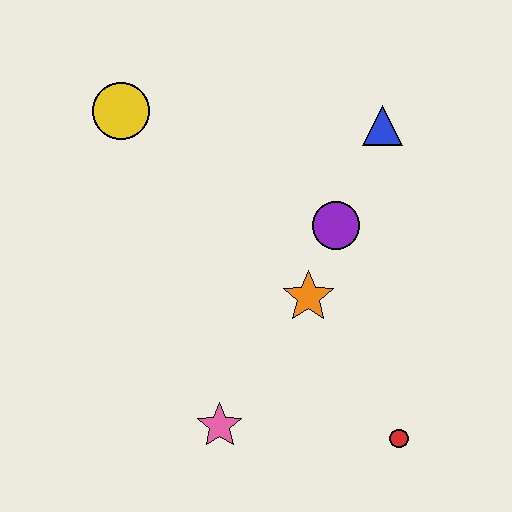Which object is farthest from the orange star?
The yellow circle is farthest from the orange star.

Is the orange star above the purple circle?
No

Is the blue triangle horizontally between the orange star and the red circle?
Yes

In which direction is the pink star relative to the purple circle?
The pink star is below the purple circle.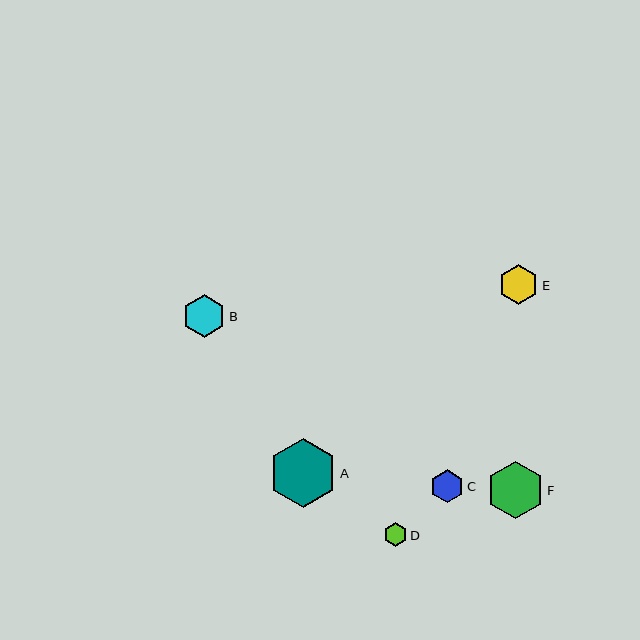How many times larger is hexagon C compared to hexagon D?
Hexagon C is approximately 1.4 times the size of hexagon D.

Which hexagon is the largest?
Hexagon A is the largest with a size of approximately 69 pixels.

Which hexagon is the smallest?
Hexagon D is the smallest with a size of approximately 24 pixels.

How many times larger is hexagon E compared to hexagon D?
Hexagon E is approximately 1.7 times the size of hexagon D.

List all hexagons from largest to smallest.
From largest to smallest: A, F, B, E, C, D.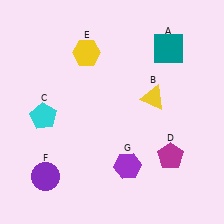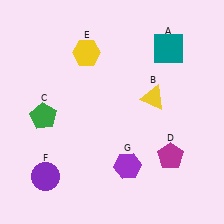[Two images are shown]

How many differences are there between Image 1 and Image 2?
There is 1 difference between the two images.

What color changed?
The pentagon (C) changed from cyan in Image 1 to green in Image 2.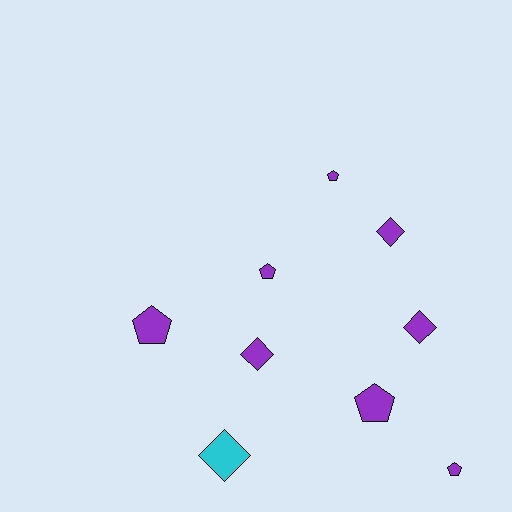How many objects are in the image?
There are 9 objects.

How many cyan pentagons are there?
There are no cyan pentagons.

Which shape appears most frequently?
Pentagon, with 5 objects.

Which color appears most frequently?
Purple, with 8 objects.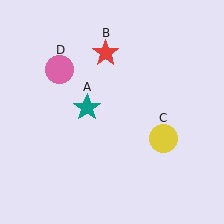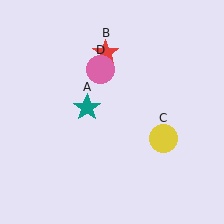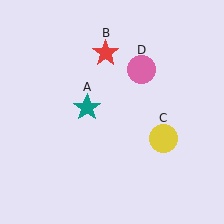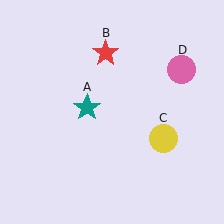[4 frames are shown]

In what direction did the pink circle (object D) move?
The pink circle (object D) moved right.